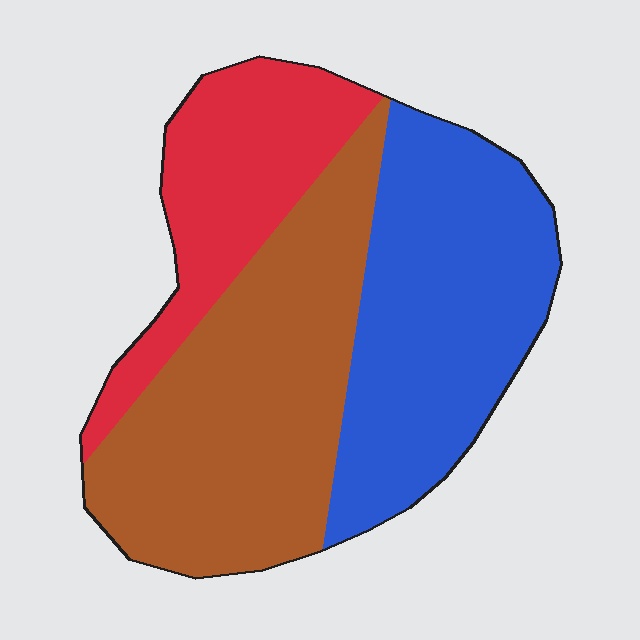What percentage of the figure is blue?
Blue takes up between a quarter and a half of the figure.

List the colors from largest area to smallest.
From largest to smallest: brown, blue, red.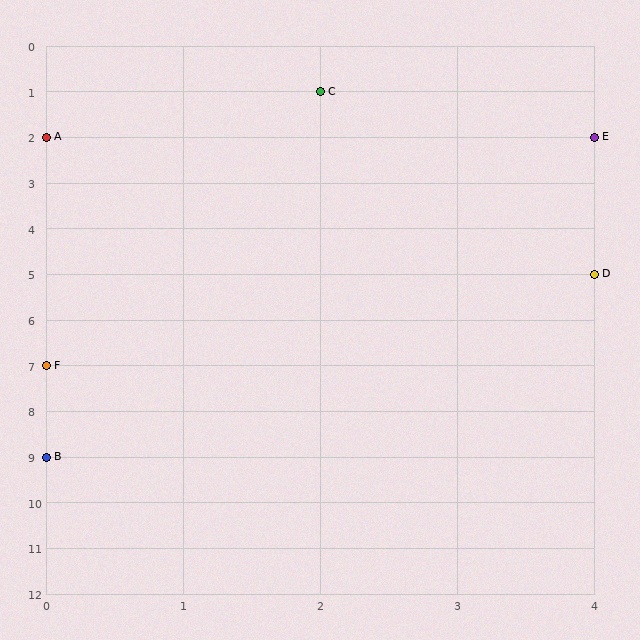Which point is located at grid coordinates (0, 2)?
Point A is at (0, 2).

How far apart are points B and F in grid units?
Points B and F are 2 rows apart.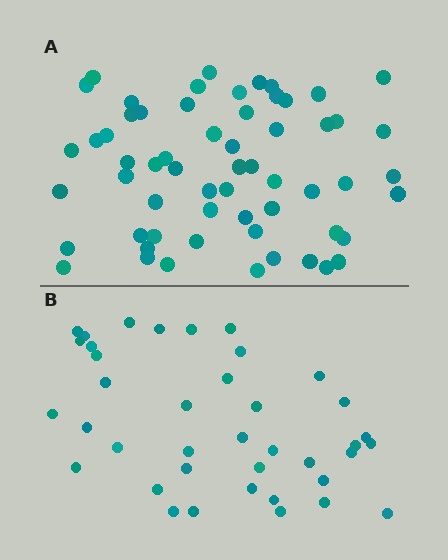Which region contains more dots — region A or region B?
Region A (the top region) has more dots.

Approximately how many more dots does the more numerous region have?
Region A has approximately 20 more dots than region B.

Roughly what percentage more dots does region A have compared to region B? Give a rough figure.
About 55% more.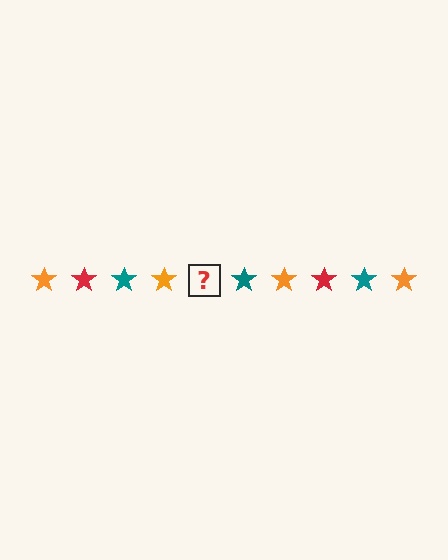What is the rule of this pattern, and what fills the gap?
The rule is that the pattern cycles through orange, red, teal stars. The gap should be filled with a red star.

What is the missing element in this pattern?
The missing element is a red star.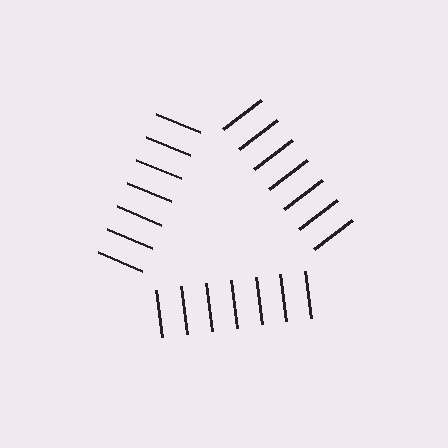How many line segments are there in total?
21 — 7 along each of the 3 edges.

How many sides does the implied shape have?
3 sides — the line-ends trace a triangle.